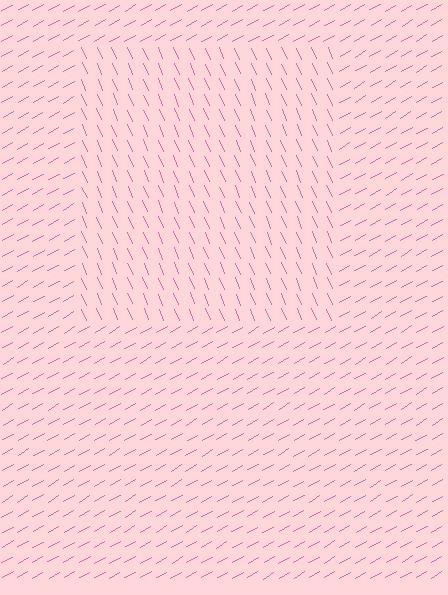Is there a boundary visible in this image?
Yes, there is a texture boundary formed by a change in line orientation.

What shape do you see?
I see a rectangle.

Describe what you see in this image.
The image is filled with small pink line segments. A rectangle region in the image has lines oriented differently from the surrounding lines, creating a visible texture boundary.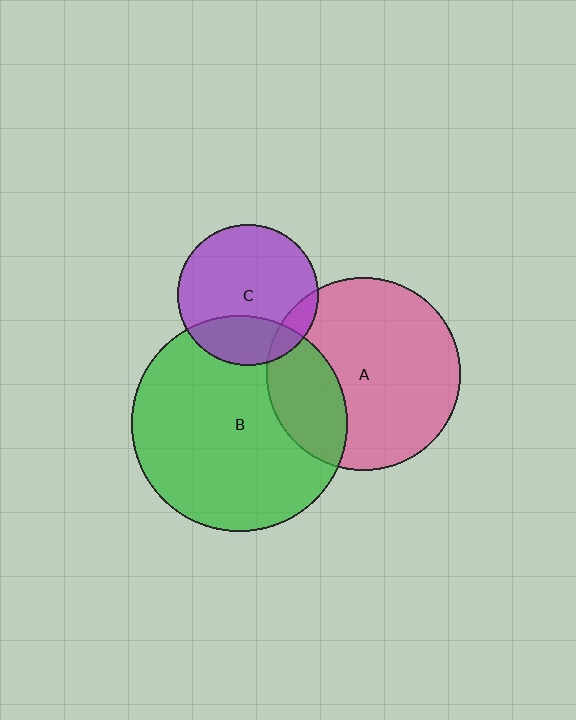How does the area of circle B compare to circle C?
Approximately 2.3 times.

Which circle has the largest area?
Circle B (green).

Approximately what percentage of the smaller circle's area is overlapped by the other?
Approximately 25%.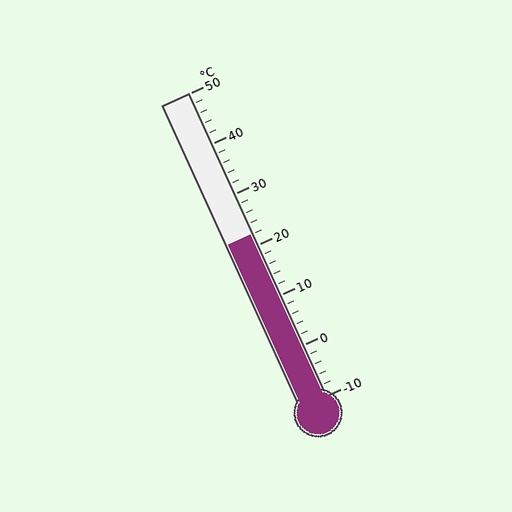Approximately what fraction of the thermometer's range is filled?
The thermometer is filled to approximately 55% of its range.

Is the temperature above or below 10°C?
The temperature is above 10°C.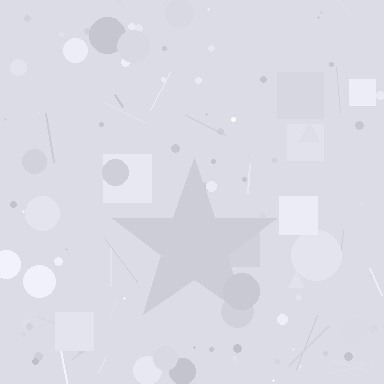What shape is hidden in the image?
A star is hidden in the image.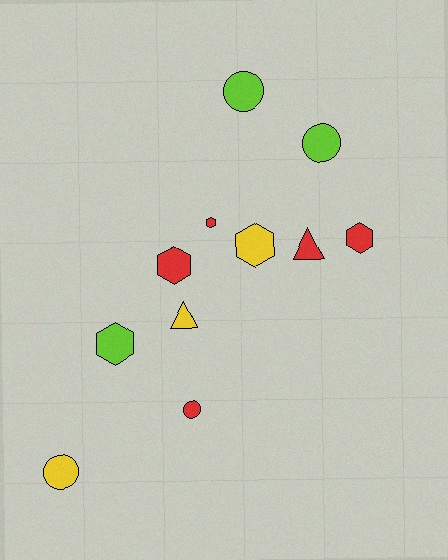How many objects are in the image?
There are 11 objects.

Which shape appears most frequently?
Hexagon, with 5 objects.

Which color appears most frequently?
Red, with 5 objects.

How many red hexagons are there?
There are 3 red hexagons.